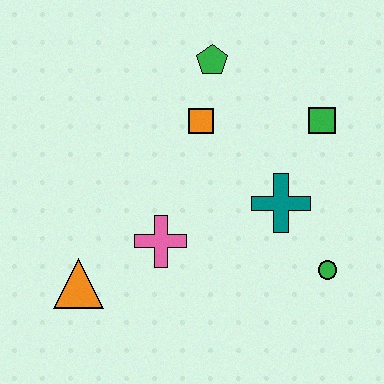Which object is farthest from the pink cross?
The green square is farthest from the pink cross.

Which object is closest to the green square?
The teal cross is closest to the green square.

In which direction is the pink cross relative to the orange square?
The pink cross is below the orange square.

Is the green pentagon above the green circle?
Yes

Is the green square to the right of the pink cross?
Yes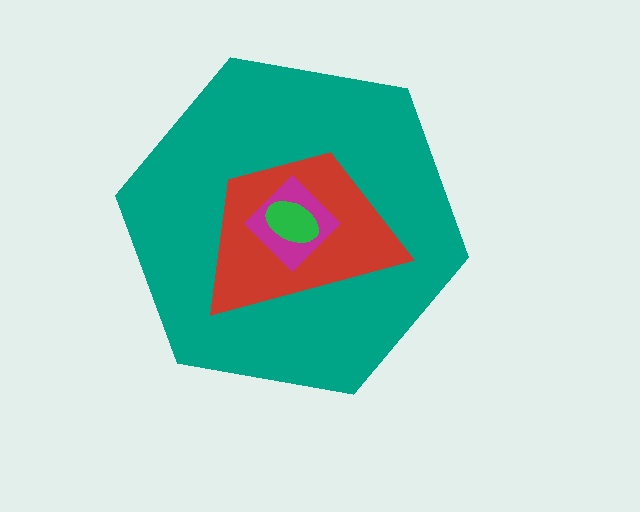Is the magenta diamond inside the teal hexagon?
Yes.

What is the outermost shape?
The teal hexagon.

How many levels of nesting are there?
4.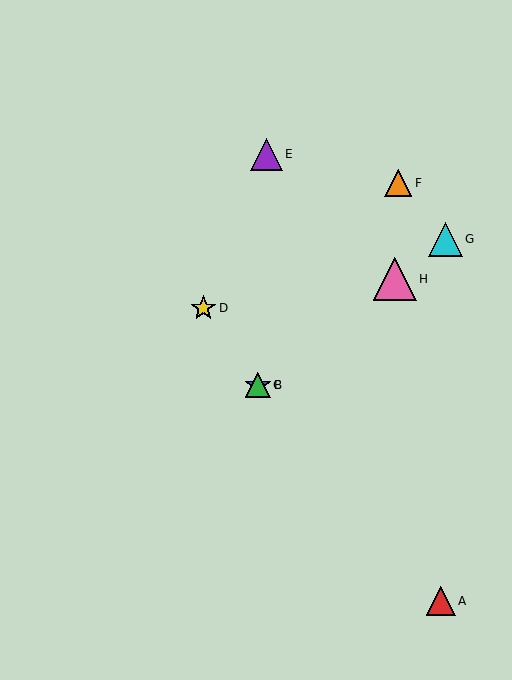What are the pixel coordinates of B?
Object B is at (258, 385).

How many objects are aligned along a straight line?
4 objects (B, C, G, H) are aligned along a straight line.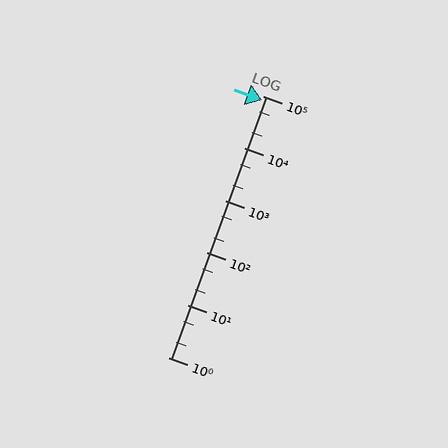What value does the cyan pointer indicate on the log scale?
The pointer indicates approximately 82000.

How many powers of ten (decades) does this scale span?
The scale spans 5 decades, from 1 to 100000.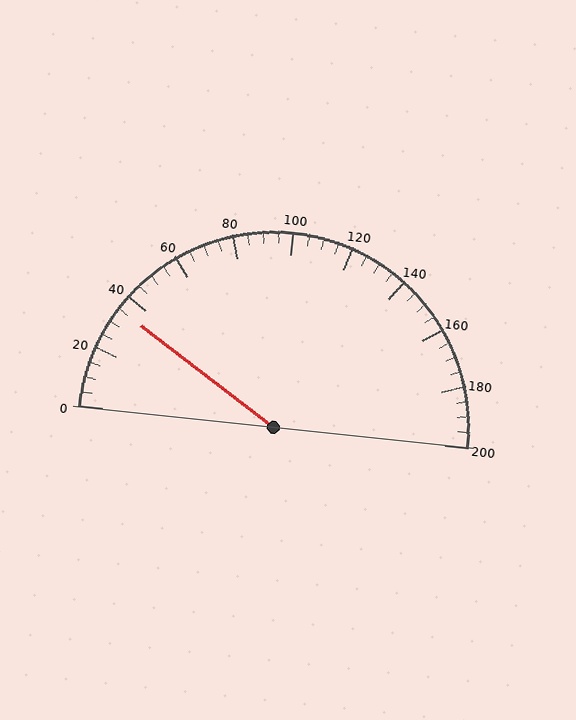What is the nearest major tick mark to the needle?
The nearest major tick mark is 40.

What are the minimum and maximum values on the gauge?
The gauge ranges from 0 to 200.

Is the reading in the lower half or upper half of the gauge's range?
The reading is in the lower half of the range (0 to 200).